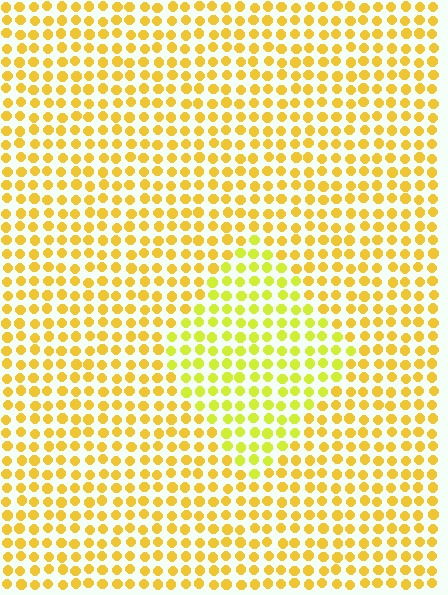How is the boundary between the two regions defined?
The boundary is defined purely by a slight shift in hue (about 24 degrees). Spacing, size, and orientation are identical on both sides.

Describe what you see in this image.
The image is filled with small yellow elements in a uniform arrangement. A diamond-shaped region is visible where the elements are tinted to a slightly different hue, forming a subtle color boundary.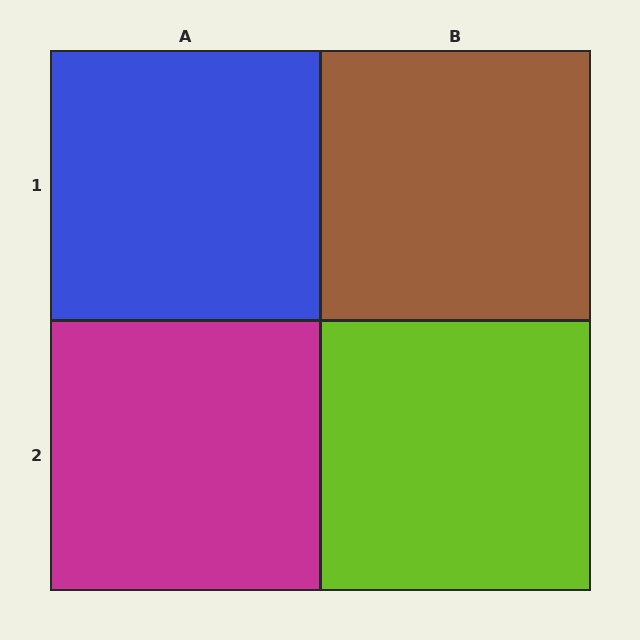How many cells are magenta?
1 cell is magenta.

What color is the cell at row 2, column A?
Magenta.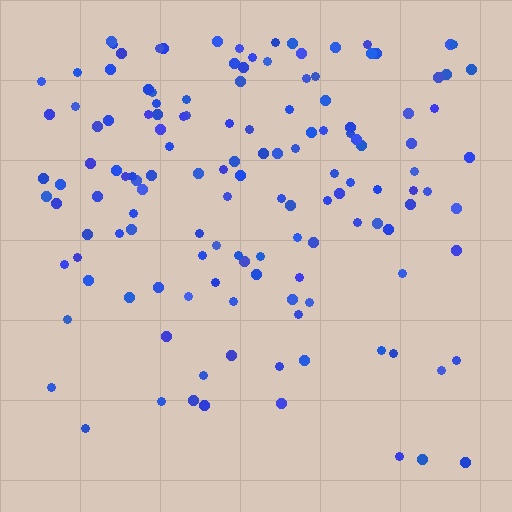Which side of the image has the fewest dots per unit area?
The bottom.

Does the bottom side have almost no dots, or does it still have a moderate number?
Still a moderate number, just noticeably fewer than the top.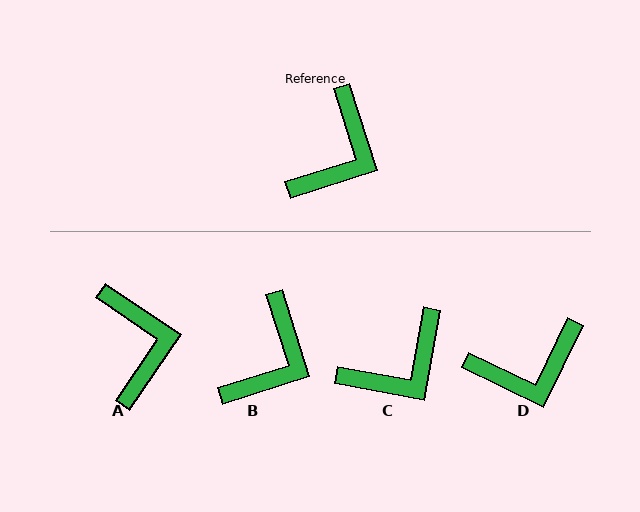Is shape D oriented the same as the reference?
No, it is off by about 43 degrees.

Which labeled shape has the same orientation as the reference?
B.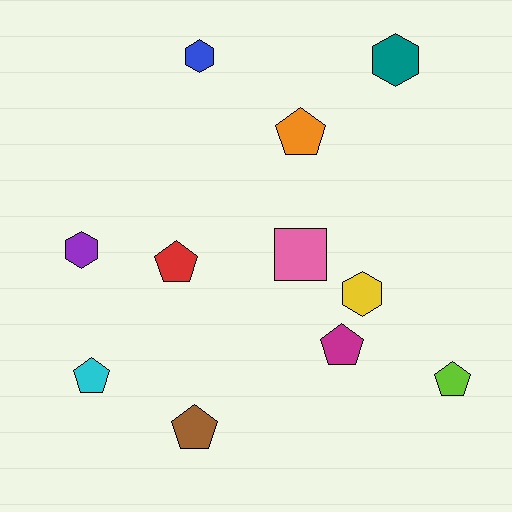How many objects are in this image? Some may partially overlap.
There are 11 objects.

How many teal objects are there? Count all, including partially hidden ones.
There is 1 teal object.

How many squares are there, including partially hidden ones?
There is 1 square.